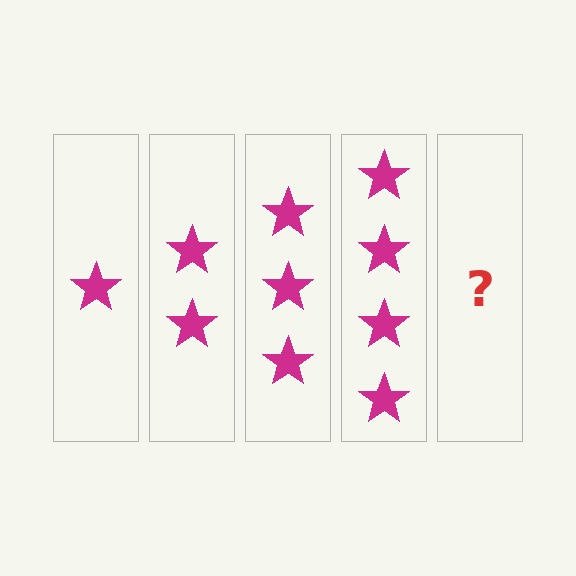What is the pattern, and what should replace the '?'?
The pattern is that each step adds one more star. The '?' should be 5 stars.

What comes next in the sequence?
The next element should be 5 stars.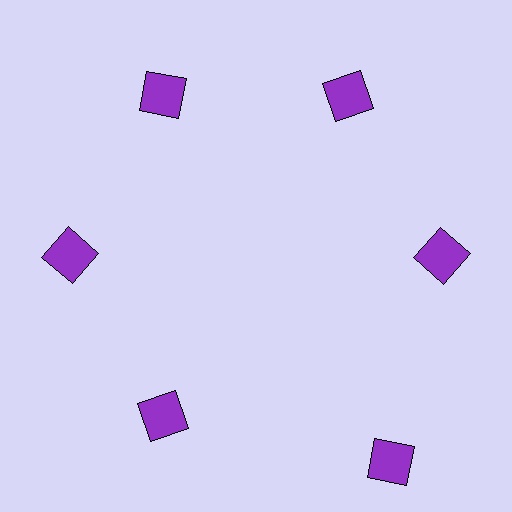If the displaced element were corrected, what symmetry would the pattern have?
It would have 6-fold rotational symmetry — the pattern would map onto itself every 60 degrees.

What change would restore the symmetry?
The symmetry would be restored by moving it inward, back onto the ring so that all 6 squares sit at equal angles and equal distance from the center.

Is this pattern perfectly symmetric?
No. The 6 purple squares are arranged in a ring, but one element near the 5 o'clock position is pushed outward from the center, breaking the 6-fold rotational symmetry.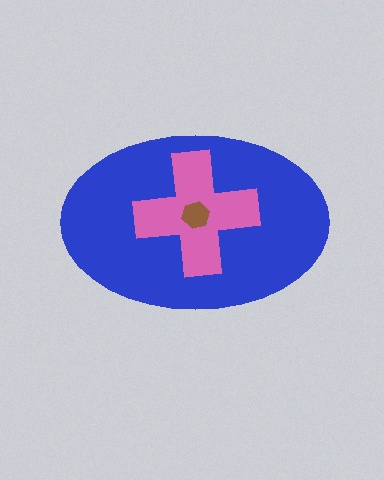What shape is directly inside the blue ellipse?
The pink cross.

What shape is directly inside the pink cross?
The brown hexagon.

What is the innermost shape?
The brown hexagon.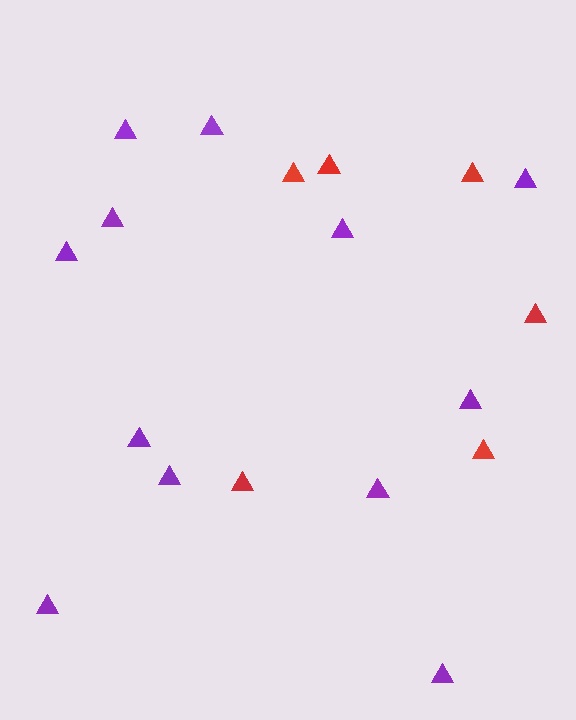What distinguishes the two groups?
There are 2 groups: one group of red triangles (6) and one group of purple triangles (12).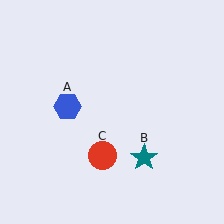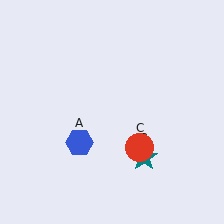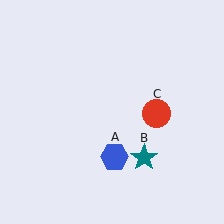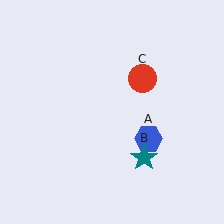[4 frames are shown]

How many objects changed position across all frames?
2 objects changed position: blue hexagon (object A), red circle (object C).